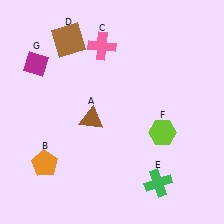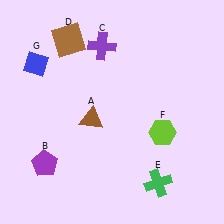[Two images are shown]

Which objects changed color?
B changed from orange to purple. C changed from pink to purple. G changed from magenta to blue.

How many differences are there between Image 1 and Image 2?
There are 3 differences between the two images.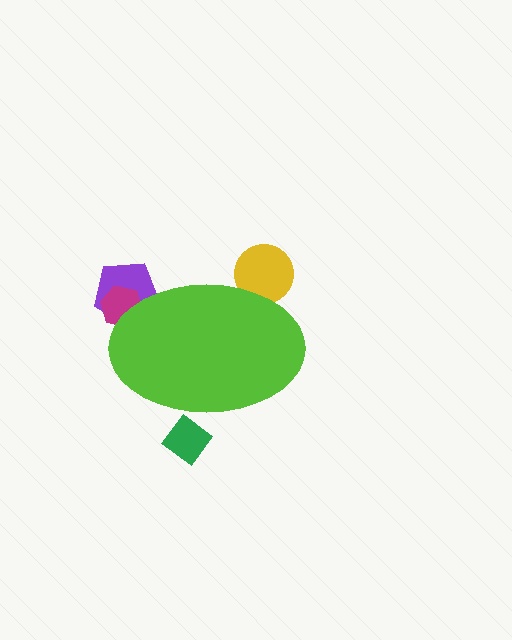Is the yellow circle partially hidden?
Yes, the yellow circle is partially hidden behind the lime ellipse.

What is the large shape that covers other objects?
A lime ellipse.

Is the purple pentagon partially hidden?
Yes, the purple pentagon is partially hidden behind the lime ellipse.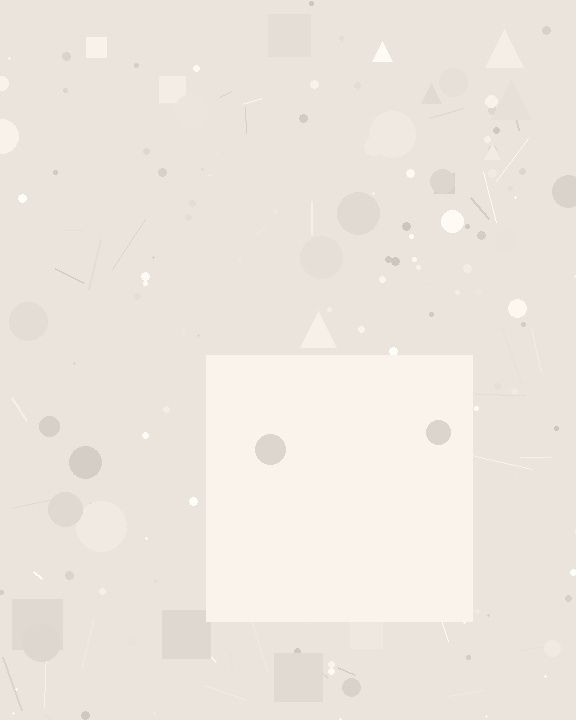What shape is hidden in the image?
A square is hidden in the image.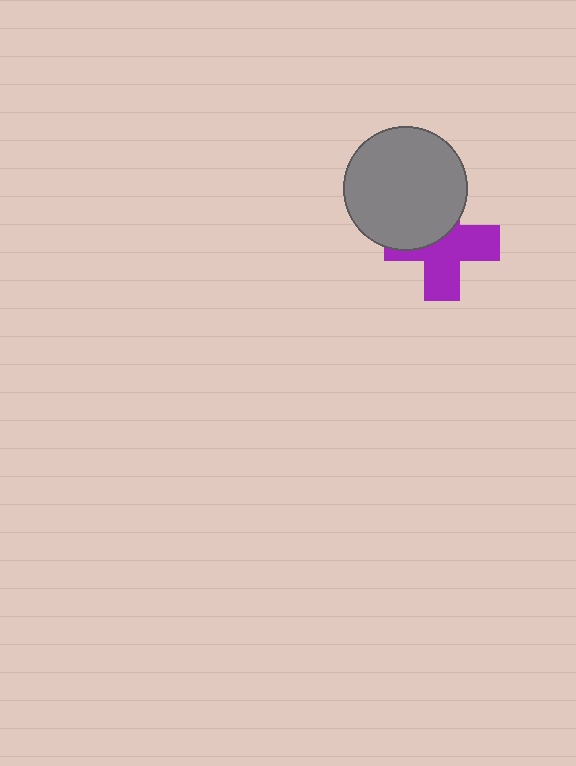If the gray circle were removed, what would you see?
You would see the complete purple cross.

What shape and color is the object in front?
The object in front is a gray circle.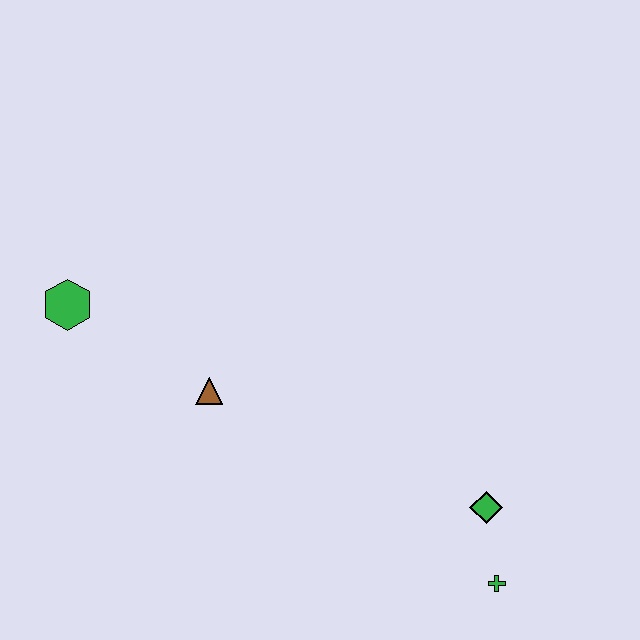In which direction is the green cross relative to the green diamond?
The green cross is below the green diamond.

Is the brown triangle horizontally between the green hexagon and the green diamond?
Yes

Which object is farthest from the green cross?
The green hexagon is farthest from the green cross.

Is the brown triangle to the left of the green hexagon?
No